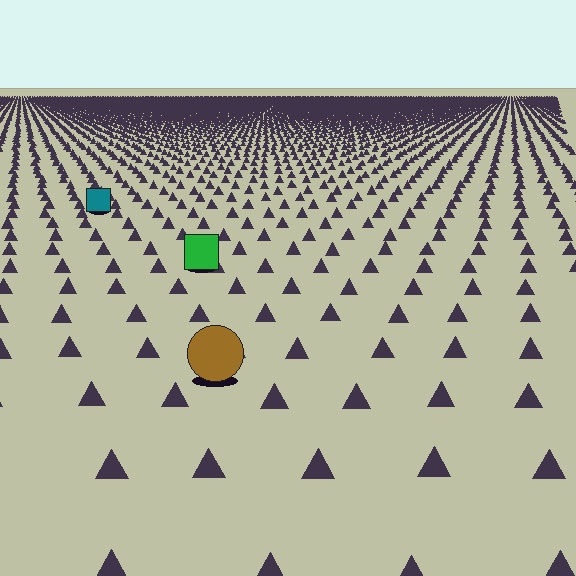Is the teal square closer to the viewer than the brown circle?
No. The brown circle is closer — you can tell from the texture gradient: the ground texture is coarser near it.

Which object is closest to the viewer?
The brown circle is closest. The texture marks near it are larger and more spread out.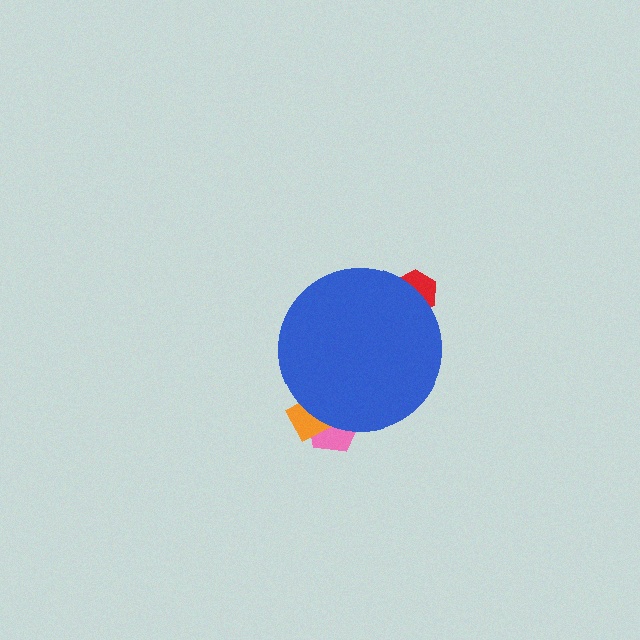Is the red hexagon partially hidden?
Yes, the red hexagon is partially hidden behind the blue circle.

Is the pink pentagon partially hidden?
Yes, the pink pentagon is partially hidden behind the blue circle.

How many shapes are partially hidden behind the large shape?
3 shapes are partially hidden.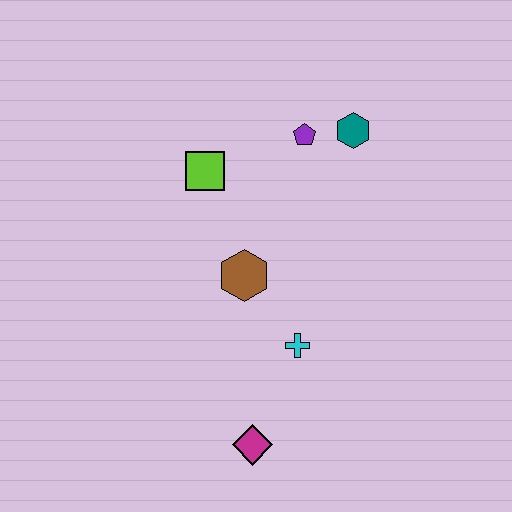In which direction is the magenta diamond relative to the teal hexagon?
The magenta diamond is below the teal hexagon.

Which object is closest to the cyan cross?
The brown hexagon is closest to the cyan cross.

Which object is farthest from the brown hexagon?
The teal hexagon is farthest from the brown hexagon.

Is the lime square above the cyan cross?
Yes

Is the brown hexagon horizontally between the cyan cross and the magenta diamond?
No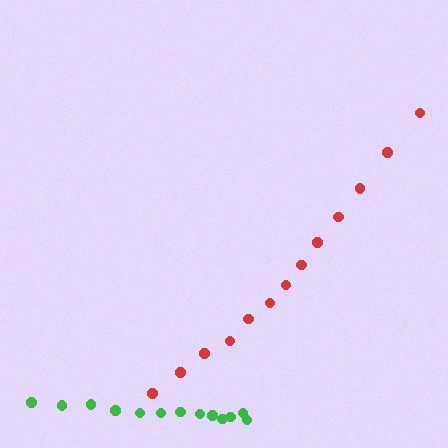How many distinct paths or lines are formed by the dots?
There are 2 distinct paths.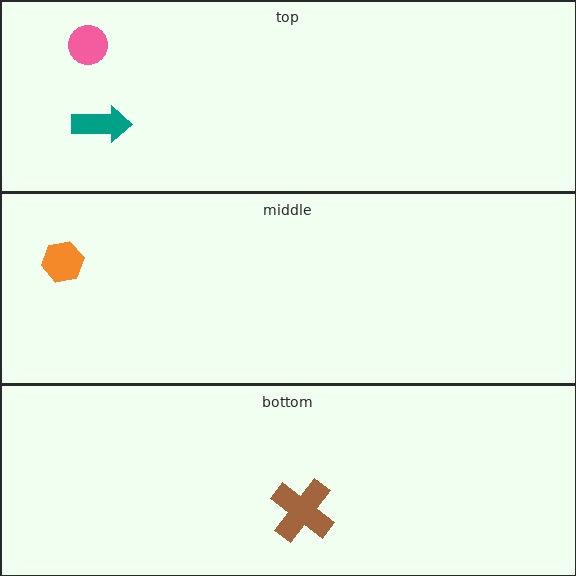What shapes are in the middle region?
The orange hexagon.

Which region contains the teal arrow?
The top region.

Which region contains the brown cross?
The bottom region.